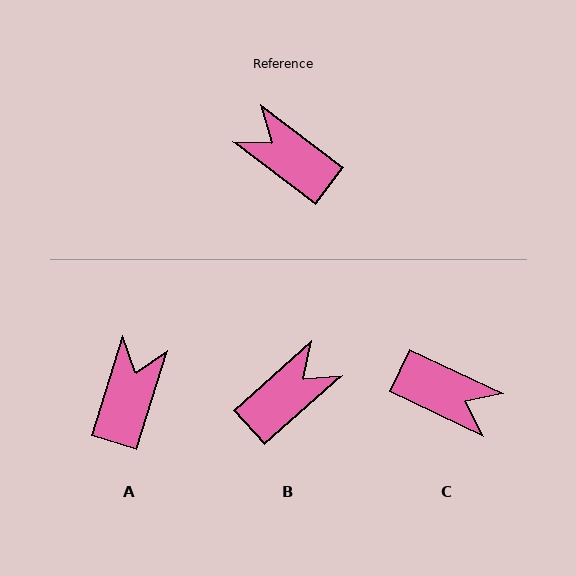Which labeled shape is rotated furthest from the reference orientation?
C, about 168 degrees away.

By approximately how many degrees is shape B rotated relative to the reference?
Approximately 101 degrees clockwise.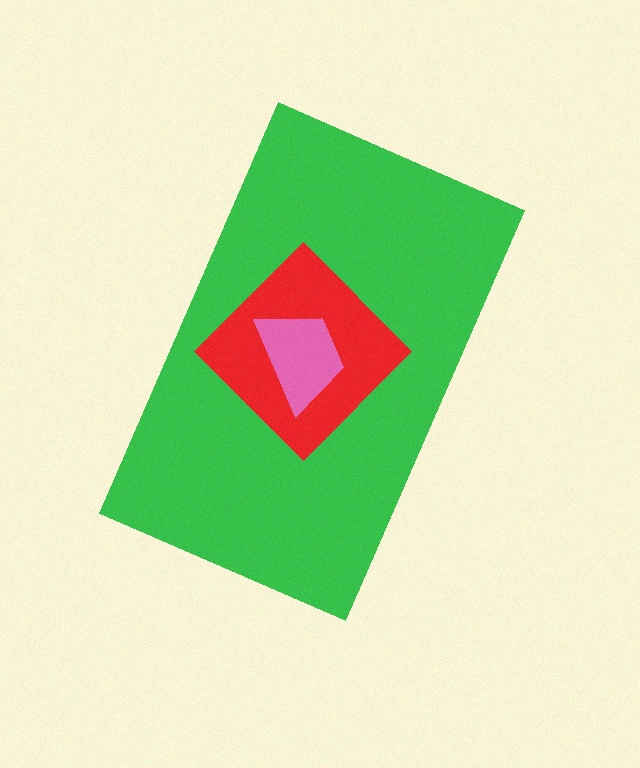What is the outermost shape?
The green rectangle.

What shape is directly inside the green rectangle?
The red diamond.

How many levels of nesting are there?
3.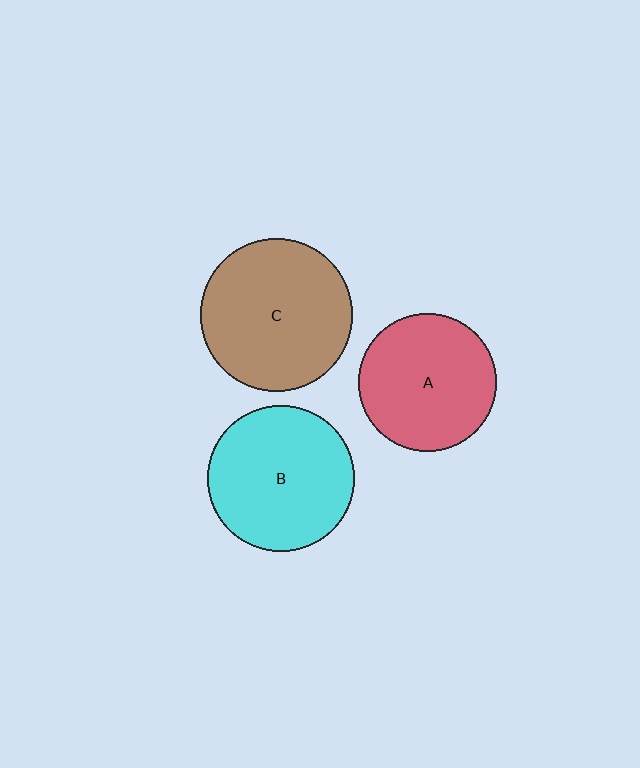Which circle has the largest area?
Circle C (brown).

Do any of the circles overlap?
No, none of the circles overlap.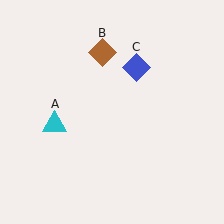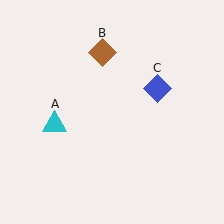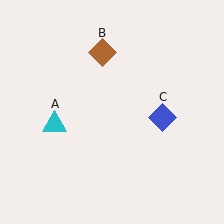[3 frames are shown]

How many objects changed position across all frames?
1 object changed position: blue diamond (object C).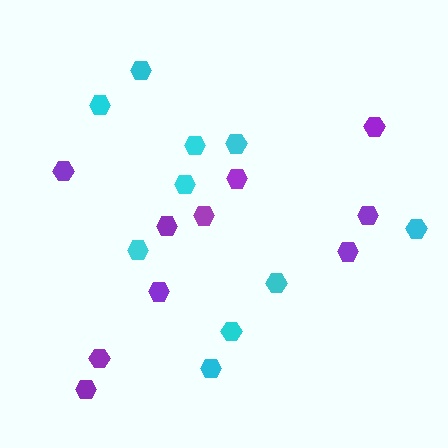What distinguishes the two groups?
There are 2 groups: one group of cyan hexagons (10) and one group of purple hexagons (10).